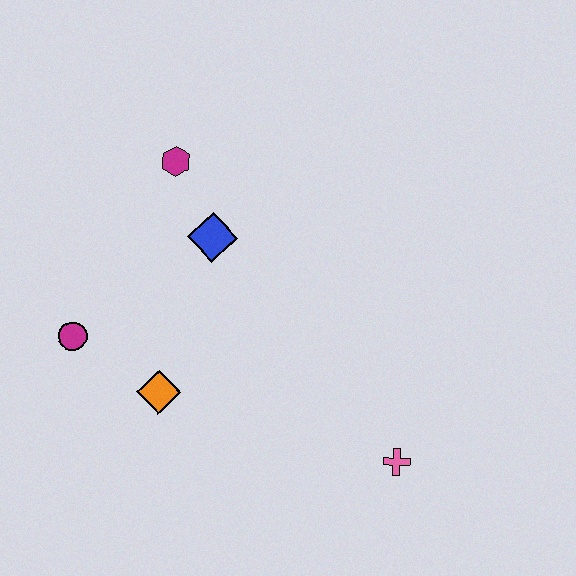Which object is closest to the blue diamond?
The magenta hexagon is closest to the blue diamond.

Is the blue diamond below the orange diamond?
No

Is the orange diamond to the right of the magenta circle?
Yes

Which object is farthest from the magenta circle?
The pink cross is farthest from the magenta circle.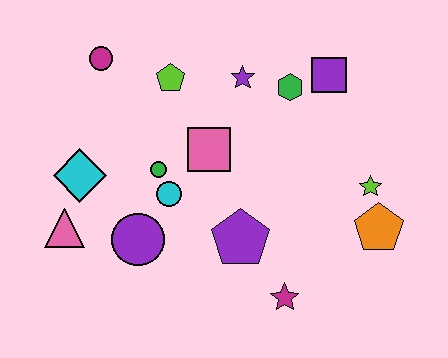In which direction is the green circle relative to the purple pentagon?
The green circle is to the left of the purple pentagon.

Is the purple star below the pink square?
No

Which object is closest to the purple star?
The green hexagon is closest to the purple star.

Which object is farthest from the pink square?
The orange pentagon is farthest from the pink square.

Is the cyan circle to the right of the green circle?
Yes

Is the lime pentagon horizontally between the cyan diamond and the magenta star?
Yes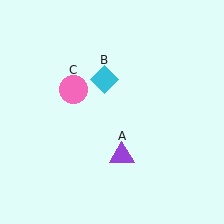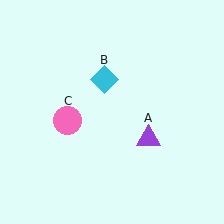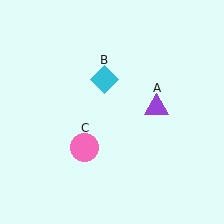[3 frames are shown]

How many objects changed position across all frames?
2 objects changed position: purple triangle (object A), pink circle (object C).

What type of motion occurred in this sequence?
The purple triangle (object A), pink circle (object C) rotated counterclockwise around the center of the scene.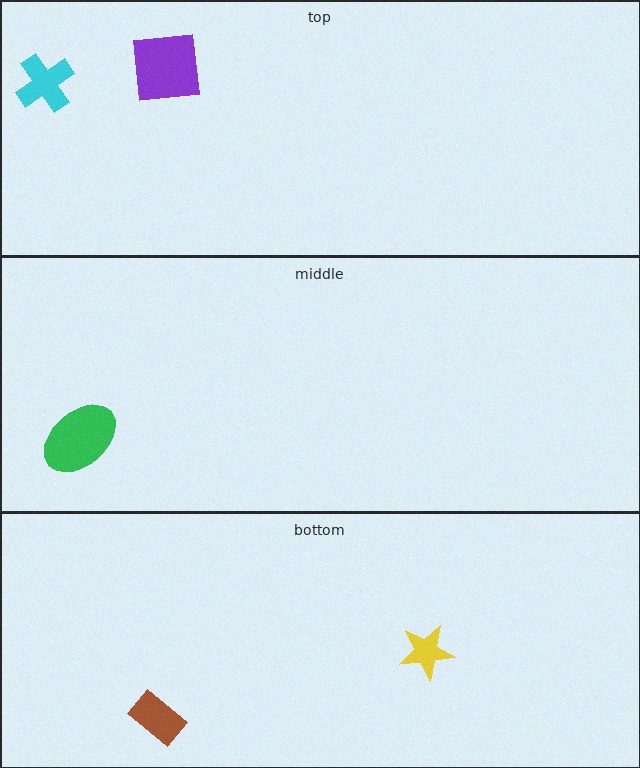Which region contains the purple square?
The top region.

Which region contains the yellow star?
The bottom region.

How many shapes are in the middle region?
1.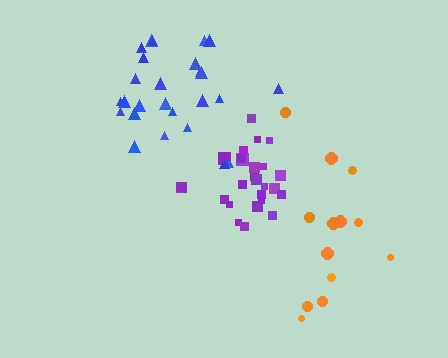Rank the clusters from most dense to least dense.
purple, blue, orange.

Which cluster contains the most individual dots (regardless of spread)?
Blue (27).